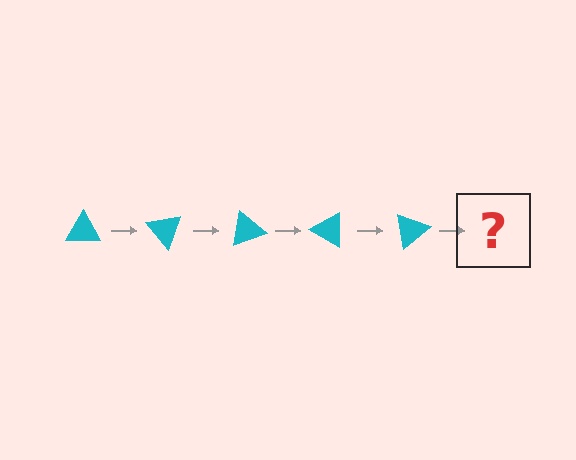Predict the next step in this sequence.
The next step is a cyan triangle rotated 250 degrees.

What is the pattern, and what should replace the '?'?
The pattern is that the triangle rotates 50 degrees each step. The '?' should be a cyan triangle rotated 250 degrees.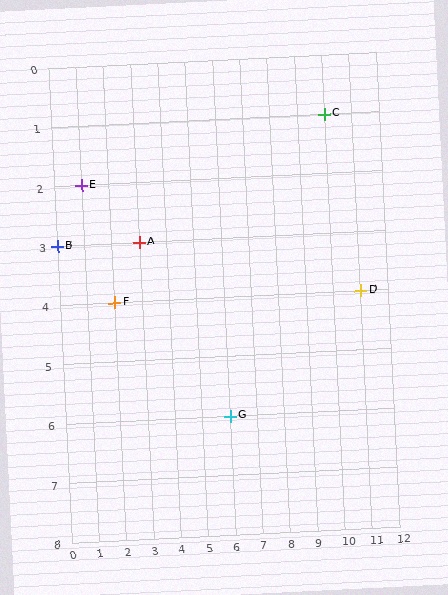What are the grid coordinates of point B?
Point B is at grid coordinates (0, 3).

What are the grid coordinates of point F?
Point F is at grid coordinates (2, 4).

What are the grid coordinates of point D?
Point D is at grid coordinates (11, 4).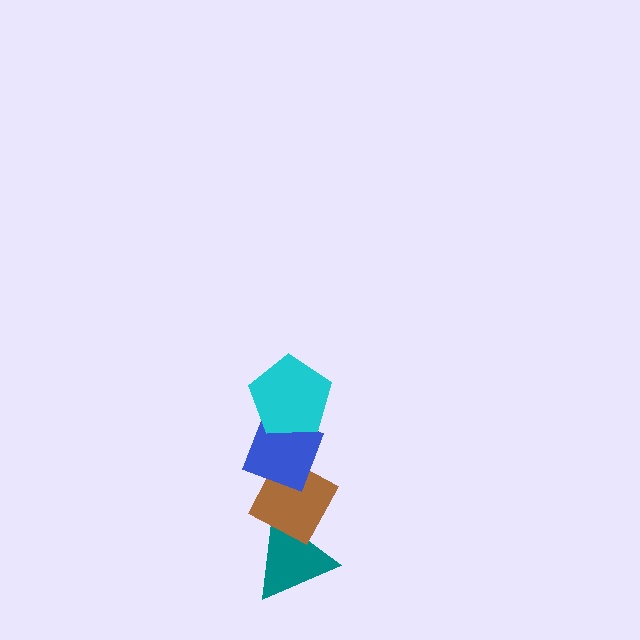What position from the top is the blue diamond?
The blue diamond is 2nd from the top.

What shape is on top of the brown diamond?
The blue diamond is on top of the brown diamond.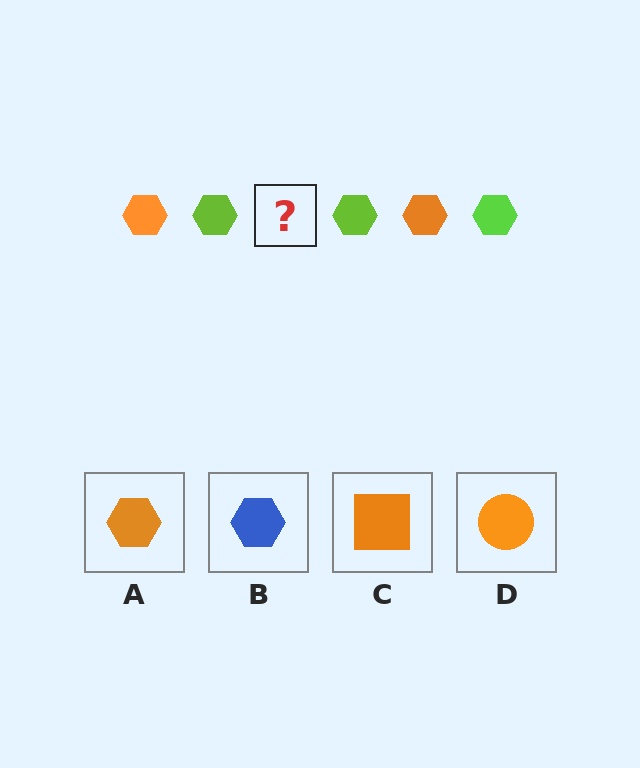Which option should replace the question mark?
Option A.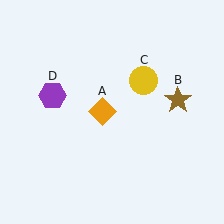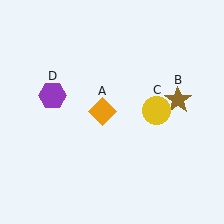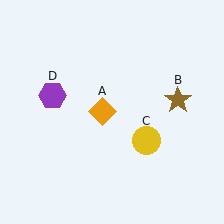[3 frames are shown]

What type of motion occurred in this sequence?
The yellow circle (object C) rotated clockwise around the center of the scene.